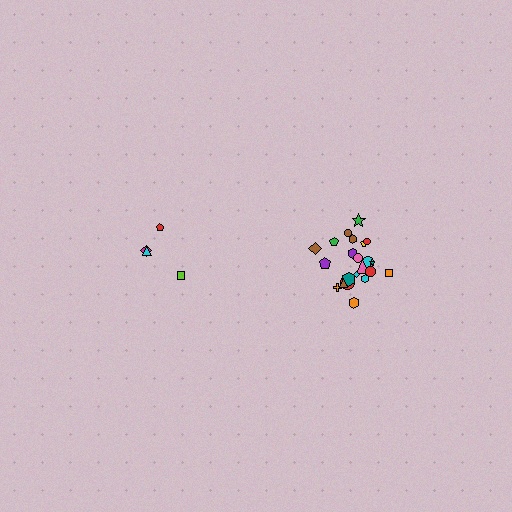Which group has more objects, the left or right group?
The right group.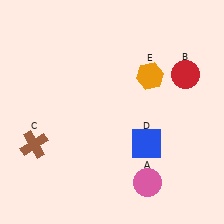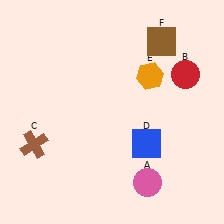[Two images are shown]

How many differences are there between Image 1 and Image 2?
There is 1 difference between the two images.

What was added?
A brown square (F) was added in Image 2.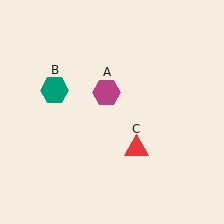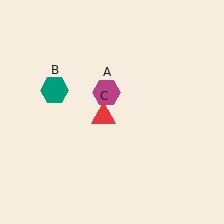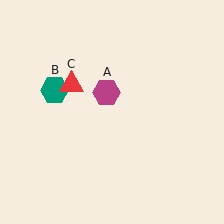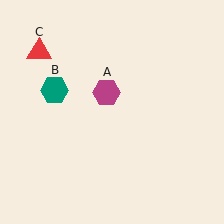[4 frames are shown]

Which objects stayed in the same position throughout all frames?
Magenta hexagon (object A) and teal hexagon (object B) remained stationary.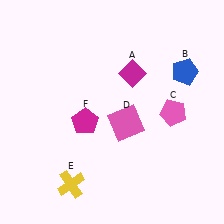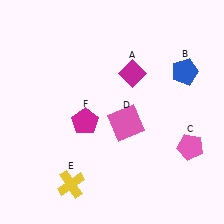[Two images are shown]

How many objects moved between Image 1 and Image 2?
1 object moved between the two images.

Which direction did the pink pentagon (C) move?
The pink pentagon (C) moved down.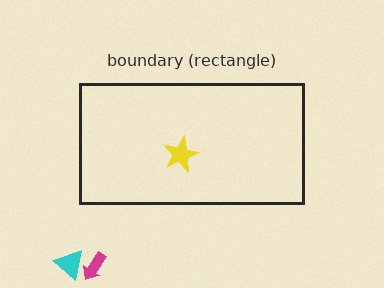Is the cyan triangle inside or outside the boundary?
Outside.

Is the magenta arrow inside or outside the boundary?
Outside.